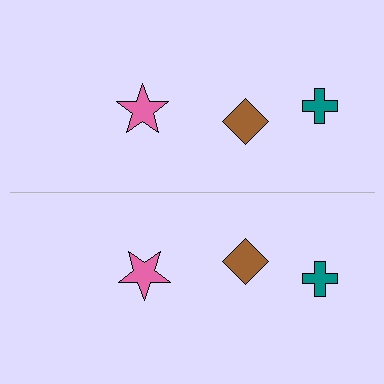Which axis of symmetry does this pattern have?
The pattern has a horizontal axis of symmetry running through the center of the image.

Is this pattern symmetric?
Yes, this pattern has bilateral (reflection) symmetry.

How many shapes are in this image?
There are 6 shapes in this image.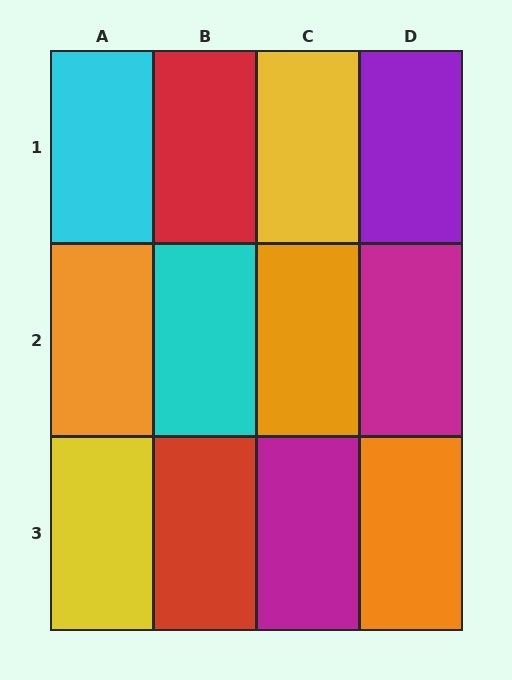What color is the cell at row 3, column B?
Red.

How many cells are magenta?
2 cells are magenta.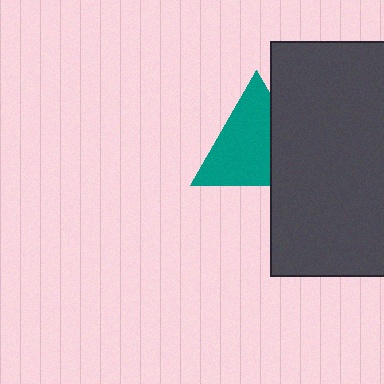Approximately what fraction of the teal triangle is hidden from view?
Roughly 33% of the teal triangle is hidden behind the dark gray rectangle.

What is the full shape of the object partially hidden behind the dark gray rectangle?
The partially hidden object is a teal triangle.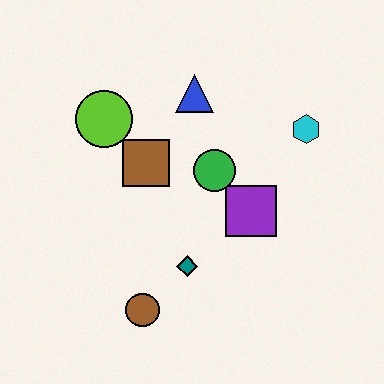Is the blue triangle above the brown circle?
Yes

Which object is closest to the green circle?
The purple square is closest to the green circle.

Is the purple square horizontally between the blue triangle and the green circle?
No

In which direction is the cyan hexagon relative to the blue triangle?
The cyan hexagon is to the right of the blue triangle.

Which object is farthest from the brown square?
The cyan hexagon is farthest from the brown square.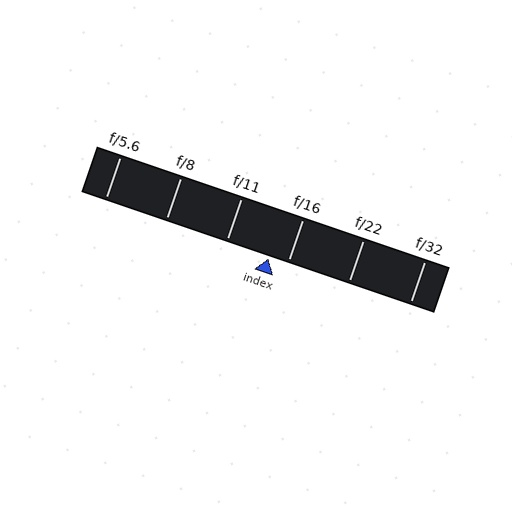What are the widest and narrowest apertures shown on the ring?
The widest aperture shown is f/5.6 and the narrowest is f/32.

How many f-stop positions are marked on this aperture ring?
There are 6 f-stop positions marked.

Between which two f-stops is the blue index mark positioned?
The index mark is between f/11 and f/16.